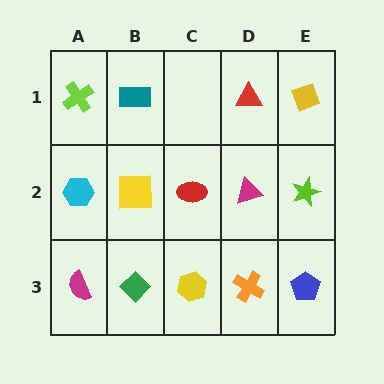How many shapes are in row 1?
4 shapes.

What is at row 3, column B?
A green diamond.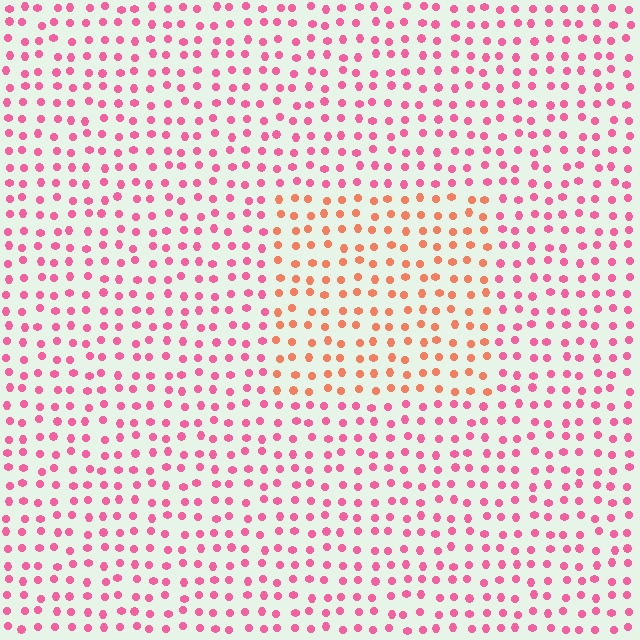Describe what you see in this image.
The image is filled with small pink elements in a uniform arrangement. A rectangle-shaped region is visible where the elements are tinted to a slightly different hue, forming a subtle color boundary.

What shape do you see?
I see a rectangle.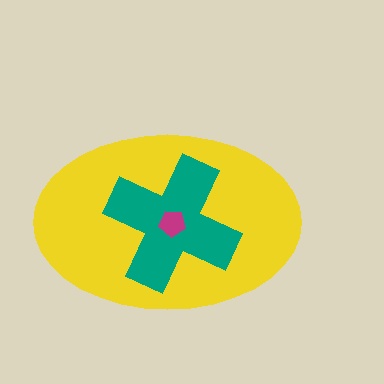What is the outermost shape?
The yellow ellipse.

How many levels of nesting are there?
3.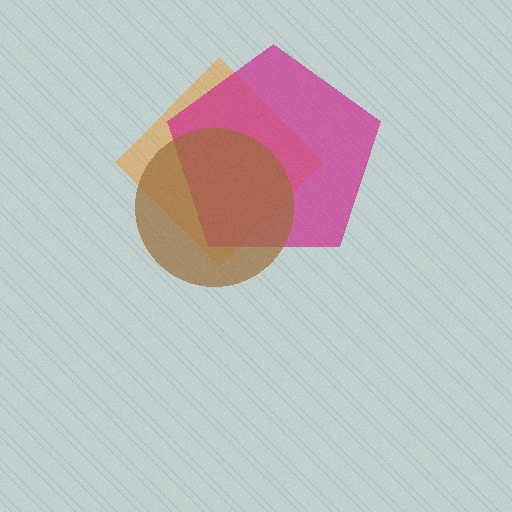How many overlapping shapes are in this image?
There are 3 overlapping shapes in the image.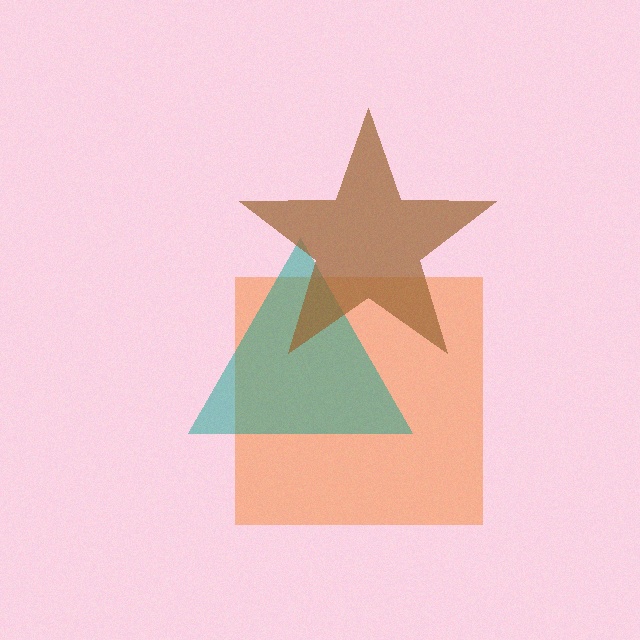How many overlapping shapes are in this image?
There are 3 overlapping shapes in the image.